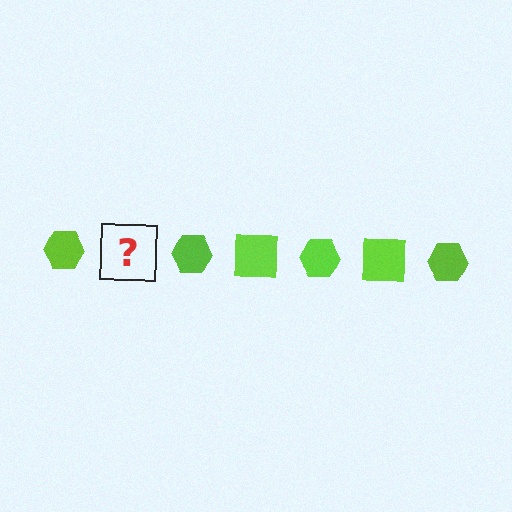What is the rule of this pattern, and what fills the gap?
The rule is that the pattern cycles through hexagon, square shapes in lime. The gap should be filled with a lime square.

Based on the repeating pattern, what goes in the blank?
The blank should be a lime square.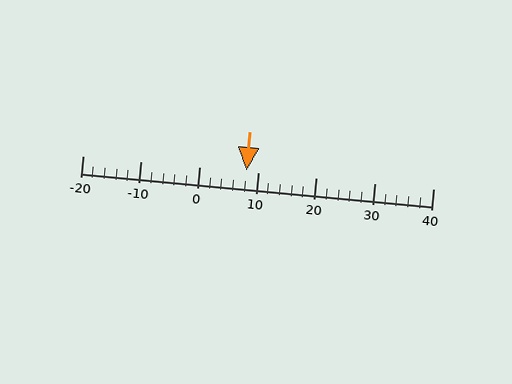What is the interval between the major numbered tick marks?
The major tick marks are spaced 10 units apart.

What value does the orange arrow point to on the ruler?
The orange arrow points to approximately 8.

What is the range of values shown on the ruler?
The ruler shows values from -20 to 40.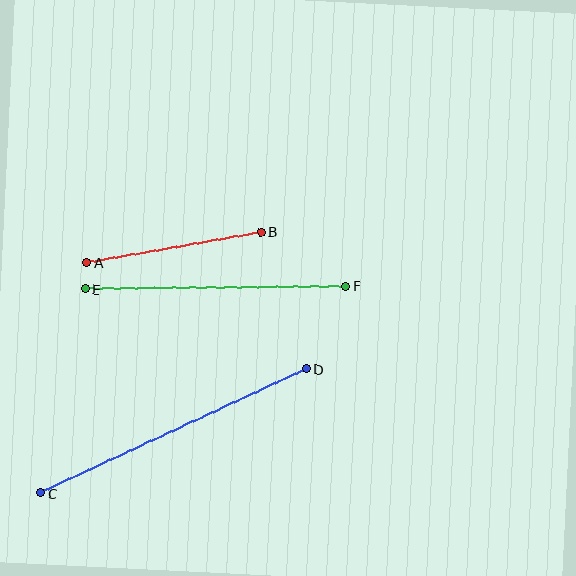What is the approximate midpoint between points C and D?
The midpoint is at approximately (173, 431) pixels.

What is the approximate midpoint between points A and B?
The midpoint is at approximately (174, 247) pixels.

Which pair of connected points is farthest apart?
Points C and D are farthest apart.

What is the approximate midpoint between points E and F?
The midpoint is at approximately (215, 287) pixels.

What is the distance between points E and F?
The distance is approximately 261 pixels.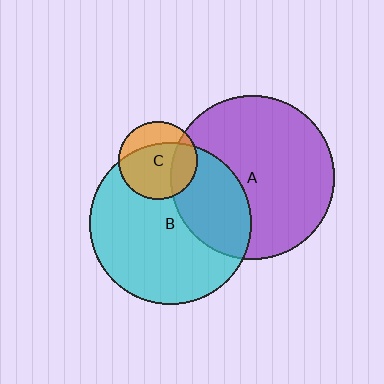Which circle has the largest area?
Circle A (purple).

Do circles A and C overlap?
Yes.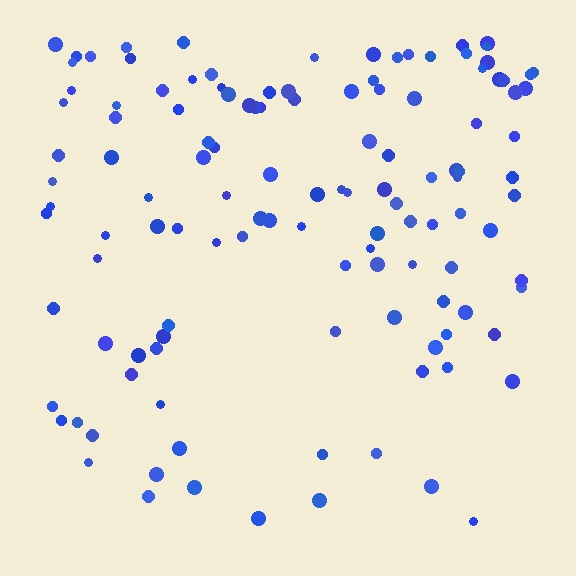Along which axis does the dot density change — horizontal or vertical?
Vertical.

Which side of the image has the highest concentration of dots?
The top.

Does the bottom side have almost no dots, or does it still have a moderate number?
Still a moderate number, just noticeably fewer than the top.